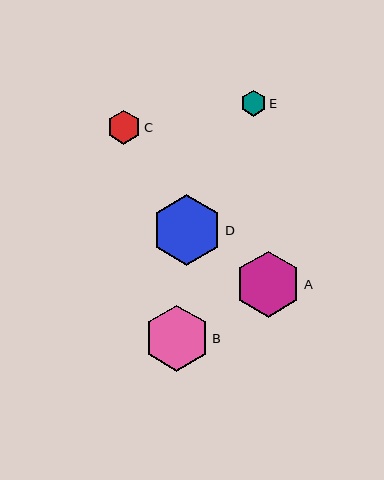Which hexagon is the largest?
Hexagon D is the largest with a size of approximately 70 pixels.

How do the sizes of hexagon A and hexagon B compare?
Hexagon A and hexagon B are approximately the same size.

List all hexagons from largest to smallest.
From largest to smallest: D, A, B, C, E.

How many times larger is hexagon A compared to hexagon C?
Hexagon A is approximately 1.9 times the size of hexagon C.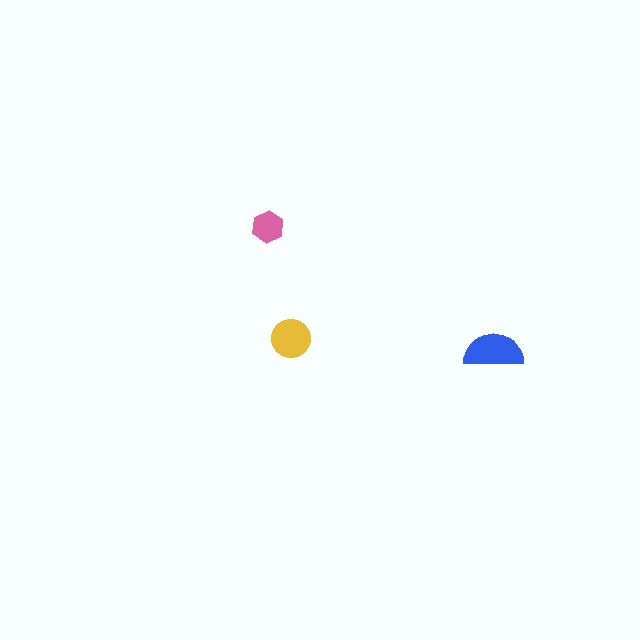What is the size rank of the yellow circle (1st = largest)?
2nd.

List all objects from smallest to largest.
The pink hexagon, the yellow circle, the blue semicircle.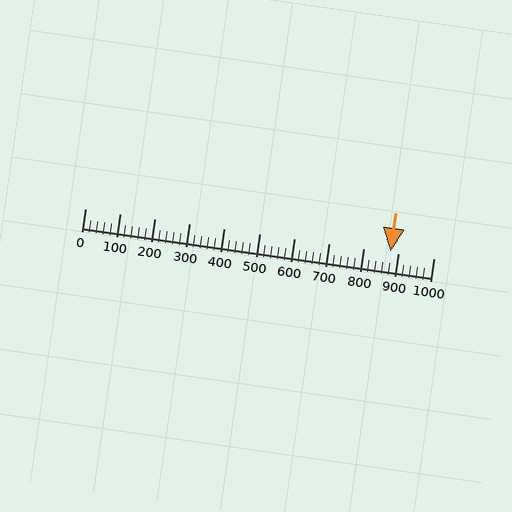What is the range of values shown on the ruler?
The ruler shows values from 0 to 1000.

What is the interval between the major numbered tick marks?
The major tick marks are spaced 100 units apart.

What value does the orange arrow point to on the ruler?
The orange arrow points to approximately 877.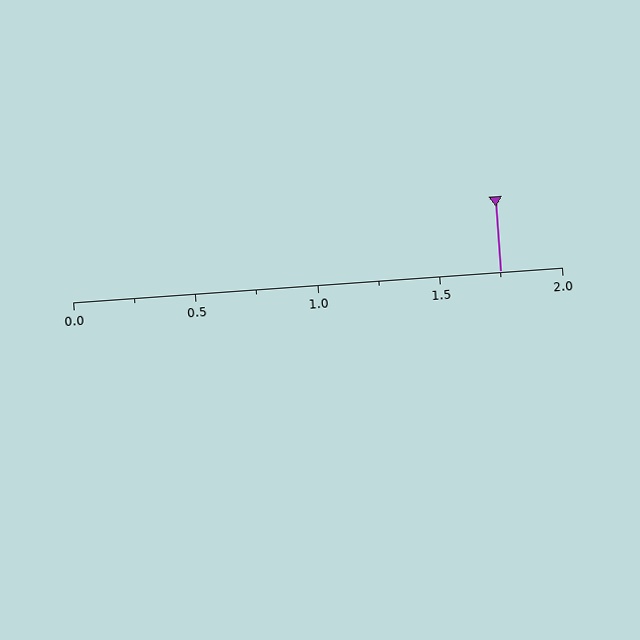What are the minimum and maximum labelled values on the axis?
The axis runs from 0.0 to 2.0.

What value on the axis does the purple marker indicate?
The marker indicates approximately 1.75.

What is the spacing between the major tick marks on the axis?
The major ticks are spaced 0.5 apart.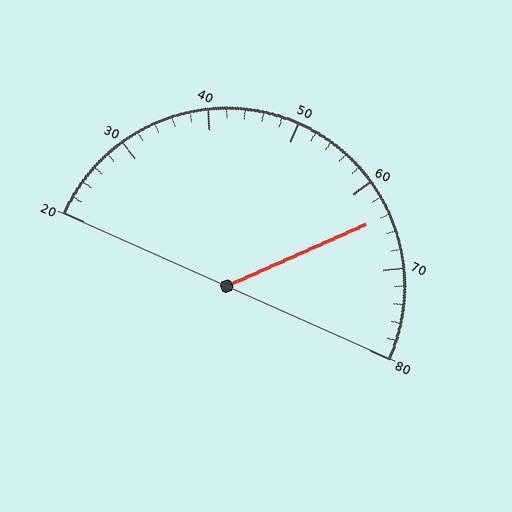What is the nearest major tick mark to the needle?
The nearest major tick mark is 60.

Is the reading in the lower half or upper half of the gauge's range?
The reading is in the upper half of the range (20 to 80).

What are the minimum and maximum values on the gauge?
The gauge ranges from 20 to 80.